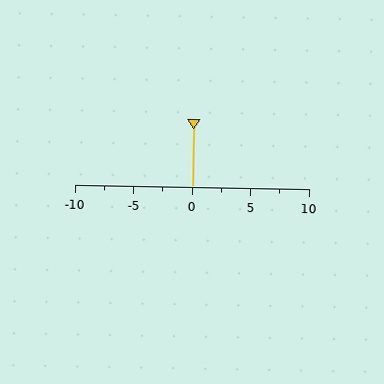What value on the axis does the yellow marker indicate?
The marker indicates approximately 0.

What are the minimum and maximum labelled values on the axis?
The axis runs from -10 to 10.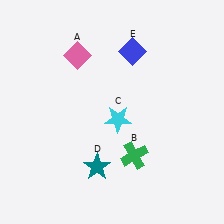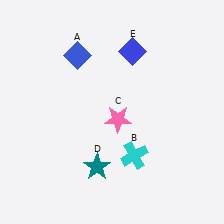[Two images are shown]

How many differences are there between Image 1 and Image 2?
There are 3 differences between the two images.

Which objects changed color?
A changed from pink to blue. B changed from green to cyan. C changed from cyan to pink.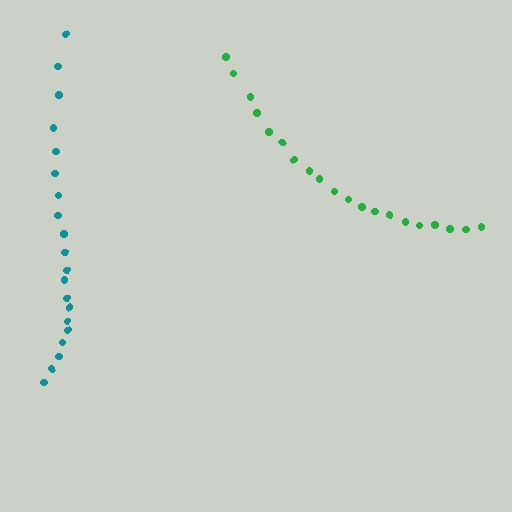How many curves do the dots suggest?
There are 2 distinct paths.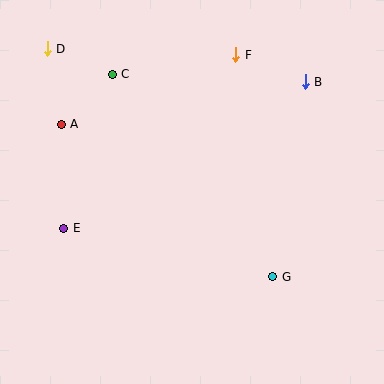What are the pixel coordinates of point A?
Point A is at (61, 124).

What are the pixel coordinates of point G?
Point G is at (273, 277).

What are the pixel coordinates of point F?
Point F is at (236, 55).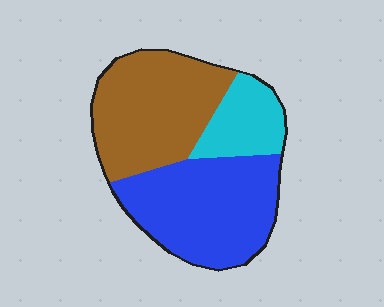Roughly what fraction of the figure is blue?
Blue takes up between a third and a half of the figure.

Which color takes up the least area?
Cyan, at roughly 15%.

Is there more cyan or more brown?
Brown.